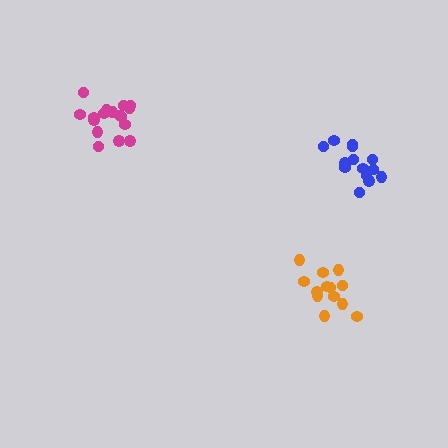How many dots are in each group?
Group 1: 17 dots, Group 2: 13 dots, Group 3: 14 dots (44 total).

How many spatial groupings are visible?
There are 3 spatial groupings.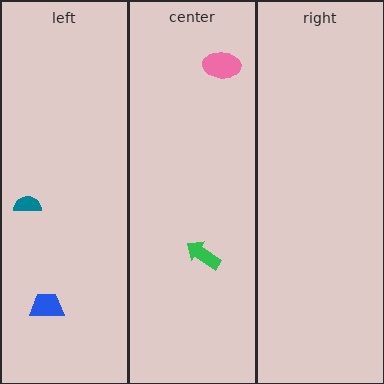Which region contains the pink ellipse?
The center region.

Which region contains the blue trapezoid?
The left region.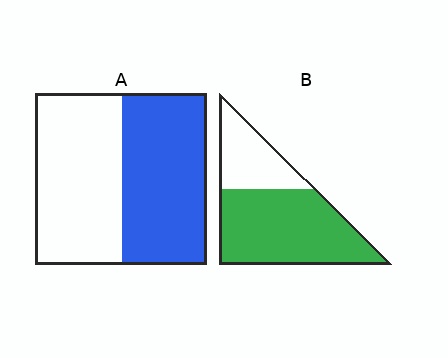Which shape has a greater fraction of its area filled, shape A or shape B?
Shape B.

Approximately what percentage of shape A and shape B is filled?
A is approximately 50% and B is approximately 70%.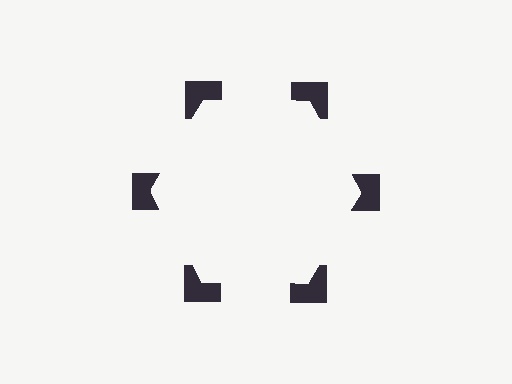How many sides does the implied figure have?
6 sides.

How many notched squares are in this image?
There are 6 — one at each vertex of the illusory hexagon.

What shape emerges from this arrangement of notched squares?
An illusory hexagon — its edges are inferred from the aligned wedge cuts in the notched squares, not physically drawn.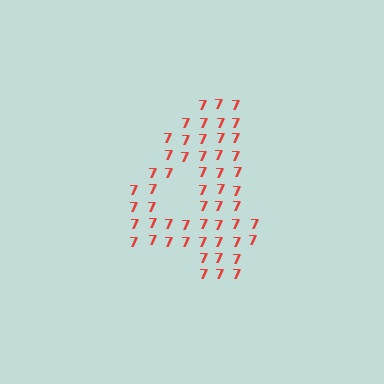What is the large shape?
The large shape is the digit 4.